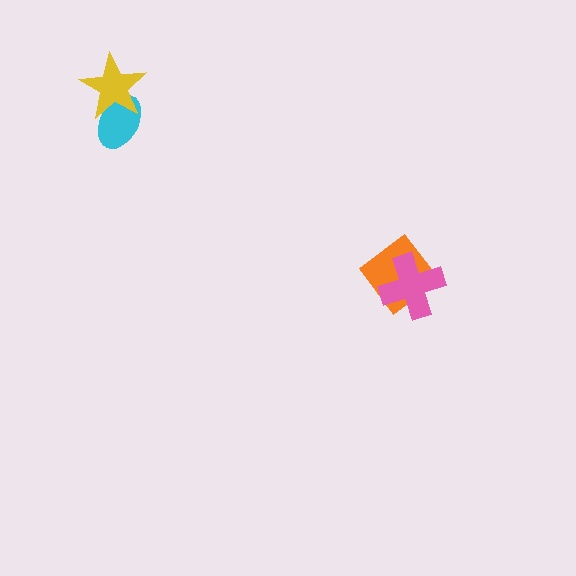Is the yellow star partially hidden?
No, no other shape covers it.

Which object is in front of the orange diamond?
The pink cross is in front of the orange diamond.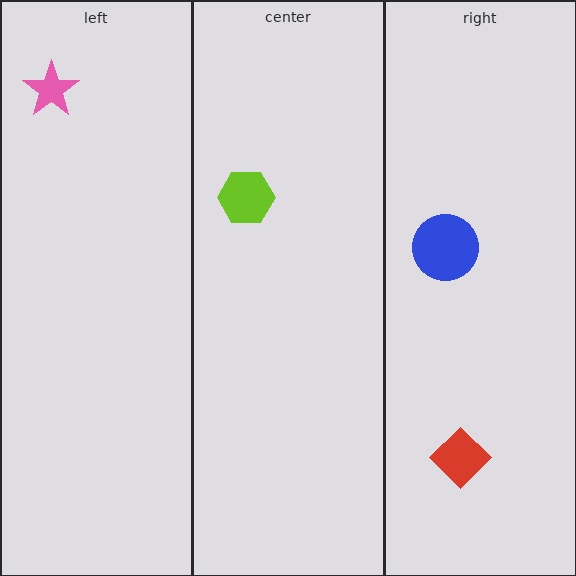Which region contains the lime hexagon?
The center region.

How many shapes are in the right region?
2.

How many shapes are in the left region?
1.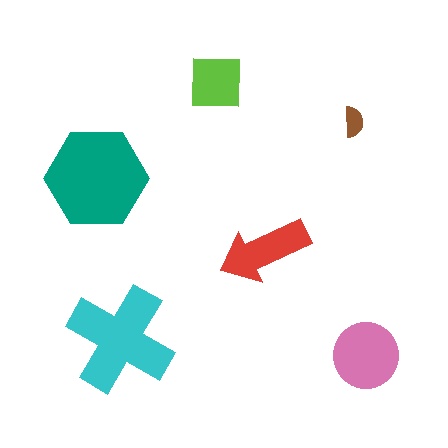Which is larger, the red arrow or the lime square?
The red arrow.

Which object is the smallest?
The brown semicircle.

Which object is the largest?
The teal hexagon.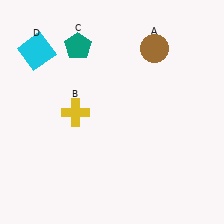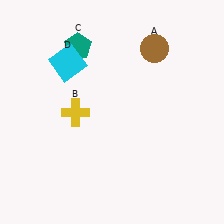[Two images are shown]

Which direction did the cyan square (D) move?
The cyan square (D) moved right.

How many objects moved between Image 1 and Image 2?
1 object moved between the two images.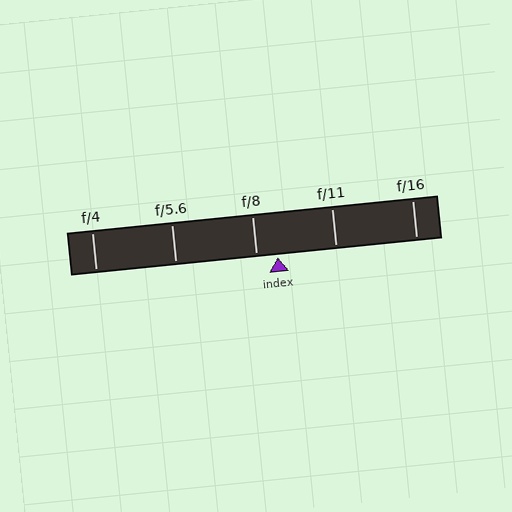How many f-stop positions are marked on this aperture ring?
There are 5 f-stop positions marked.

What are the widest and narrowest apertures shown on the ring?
The widest aperture shown is f/4 and the narrowest is f/16.